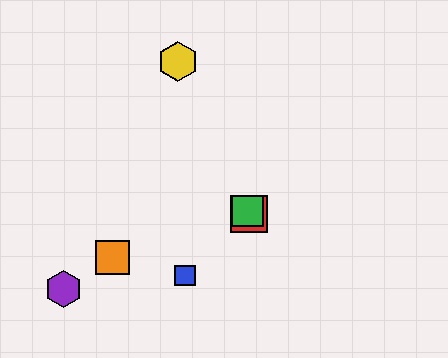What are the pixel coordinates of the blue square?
The blue square is at (185, 275).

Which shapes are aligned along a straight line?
The red square, the green square, the yellow hexagon are aligned along a straight line.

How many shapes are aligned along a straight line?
3 shapes (the red square, the green square, the yellow hexagon) are aligned along a straight line.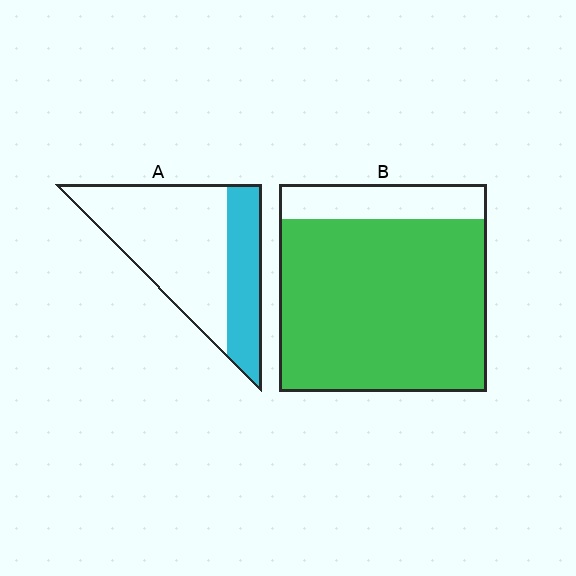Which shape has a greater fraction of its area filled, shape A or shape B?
Shape B.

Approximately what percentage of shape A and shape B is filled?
A is approximately 30% and B is approximately 85%.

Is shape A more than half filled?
No.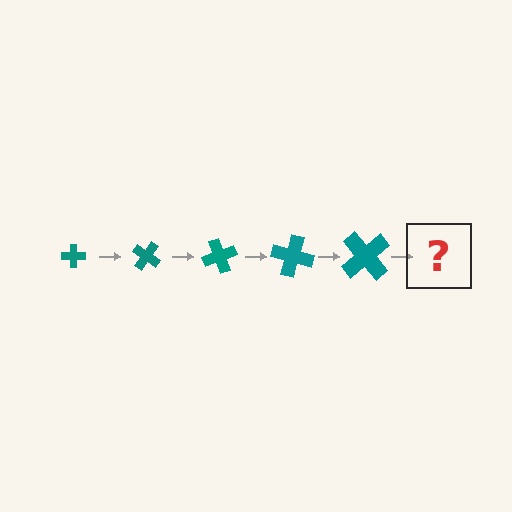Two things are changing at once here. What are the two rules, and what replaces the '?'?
The two rules are that the cross grows larger each step and it rotates 35 degrees each step. The '?' should be a cross, larger than the previous one and rotated 175 degrees from the start.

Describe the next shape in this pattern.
It should be a cross, larger than the previous one and rotated 175 degrees from the start.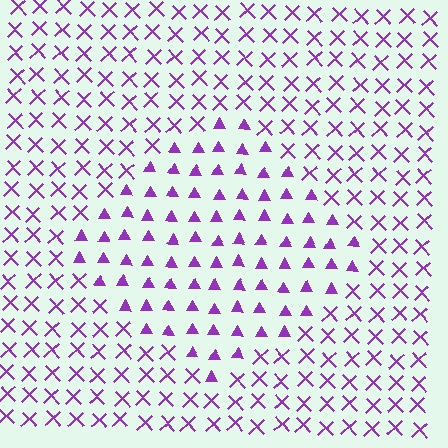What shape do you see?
I see a diamond.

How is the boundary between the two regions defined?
The boundary is defined by a change in element shape: triangles inside vs. X marks outside. All elements share the same color and spacing.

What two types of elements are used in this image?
The image uses triangles inside the diamond region and X marks outside it.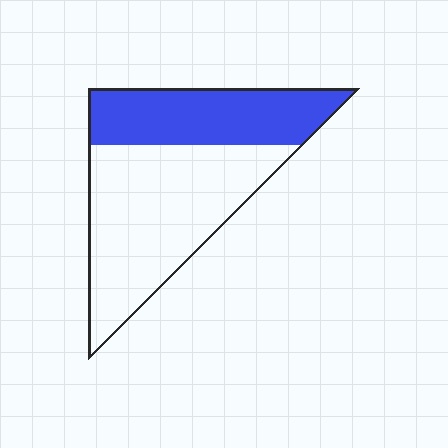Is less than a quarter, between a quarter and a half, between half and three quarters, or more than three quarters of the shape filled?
Between a quarter and a half.